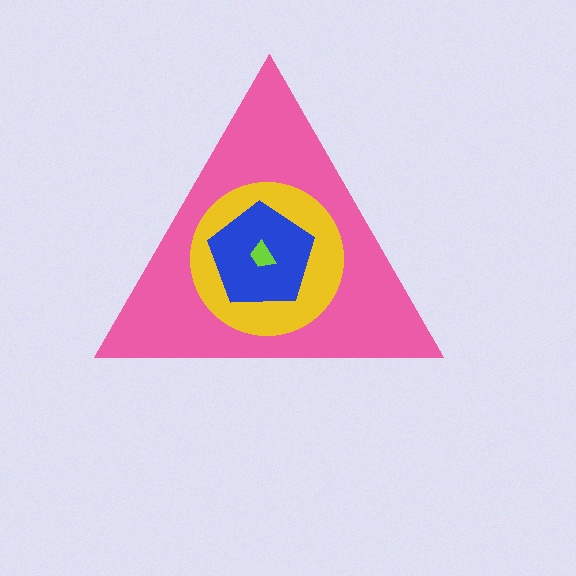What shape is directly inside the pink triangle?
The yellow circle.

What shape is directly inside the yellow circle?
The blue pentagon.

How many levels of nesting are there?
4.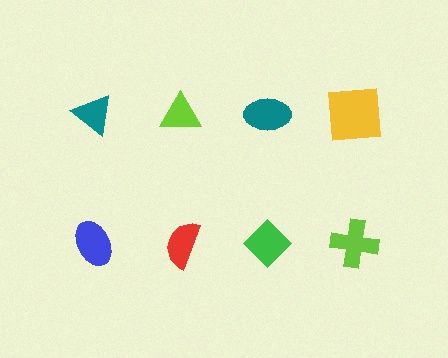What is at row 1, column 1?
A teal triangle.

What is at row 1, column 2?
A lime triangle.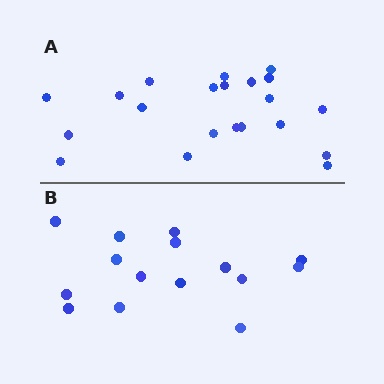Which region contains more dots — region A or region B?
Region A (the top region) has more dots.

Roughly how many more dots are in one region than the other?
Region A has about 6 more dots than region B.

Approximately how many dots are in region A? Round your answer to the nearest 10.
About 20 dots. (The exact count is 21, which rounds to 20.)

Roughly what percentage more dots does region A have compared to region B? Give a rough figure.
About 40% more.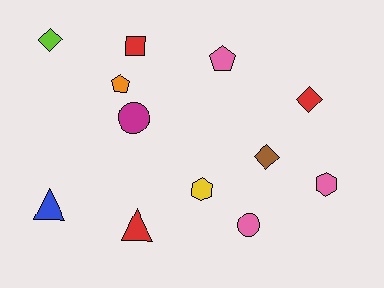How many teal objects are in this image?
There are no teal objects.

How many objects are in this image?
There are 12 objects.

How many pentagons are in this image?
There are 2 pentagons.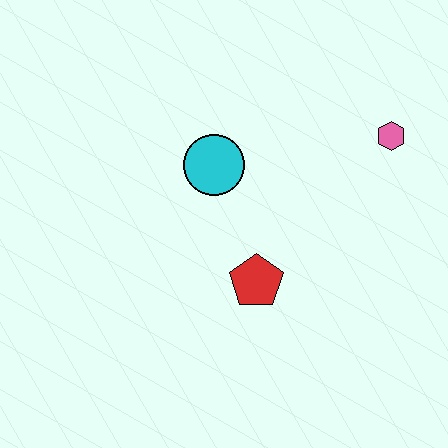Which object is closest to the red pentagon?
The cyan circle is closest to the red pentagon.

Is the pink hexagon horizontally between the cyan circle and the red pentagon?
No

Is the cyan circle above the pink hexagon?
No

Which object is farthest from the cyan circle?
The pink hexagon is farthest from the cyan circle.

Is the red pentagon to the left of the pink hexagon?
Yes